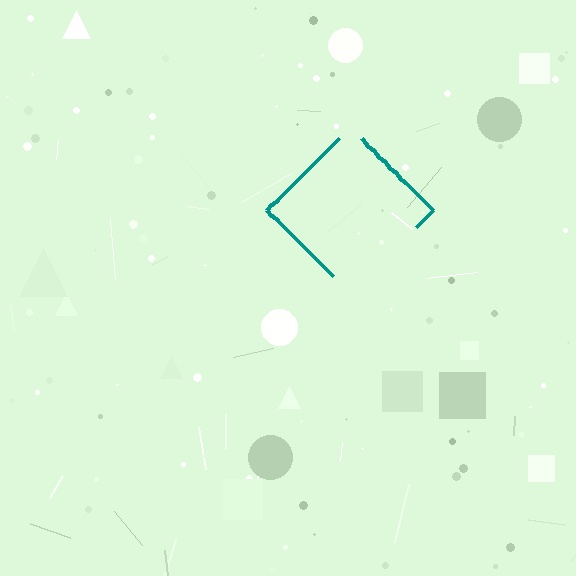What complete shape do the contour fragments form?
The contour fragments form a diamond.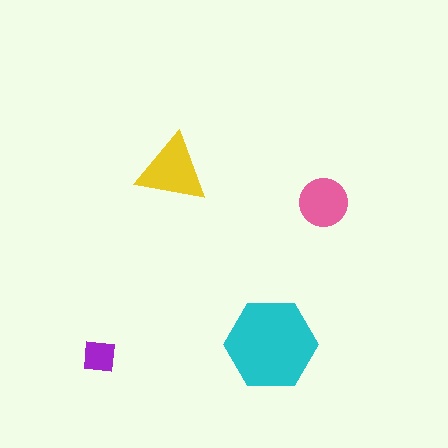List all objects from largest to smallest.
The cyan hexagon, the yellow triangle, the pink circle, the purple square.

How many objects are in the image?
There are 4 objects in the image.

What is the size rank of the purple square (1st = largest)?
4th.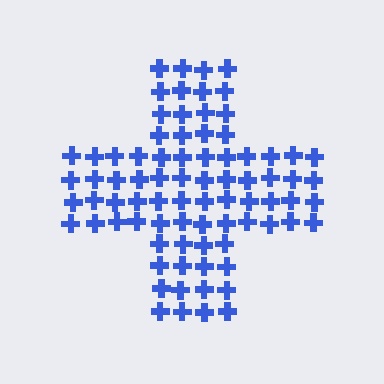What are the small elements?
The small elements are crosses.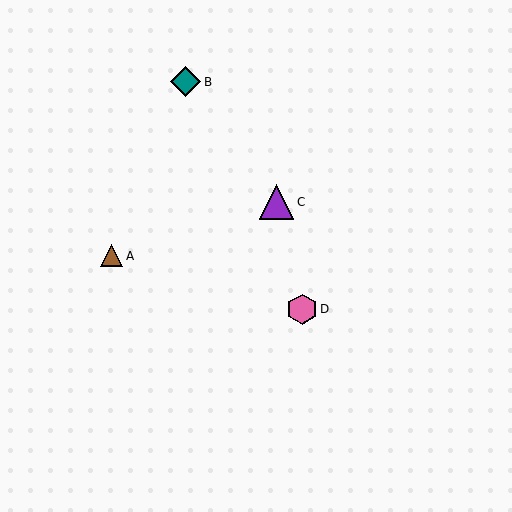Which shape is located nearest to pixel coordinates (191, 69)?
The teal diamond (labeled B) at (186, 82) is nearest to that location.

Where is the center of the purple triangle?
The center of the purple triangle is at (276, 202).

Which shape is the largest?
The purple triangle (labeled C) is the largest.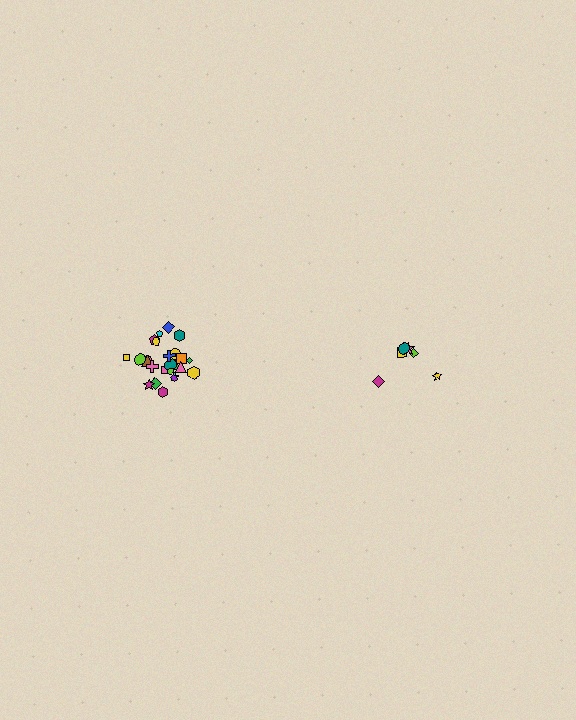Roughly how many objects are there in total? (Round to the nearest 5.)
Roughly 30 objects in total.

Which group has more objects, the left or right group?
The left group.